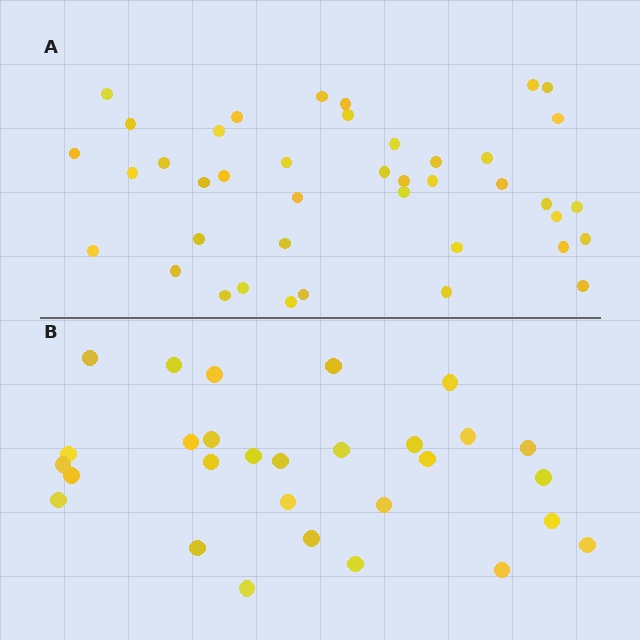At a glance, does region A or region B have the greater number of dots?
Region A (the top region) has more dots.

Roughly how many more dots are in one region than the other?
Region A has roughly 12 or so more dots than region B.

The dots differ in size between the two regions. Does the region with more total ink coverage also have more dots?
No. Region B has more total ink coverage because its dots are larger, but region A actually contains more individual dots. Total area can be misleading — the number of items is what matters here.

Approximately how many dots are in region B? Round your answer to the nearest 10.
About 30 dots. (The exact count is 29, which rounds to 30.)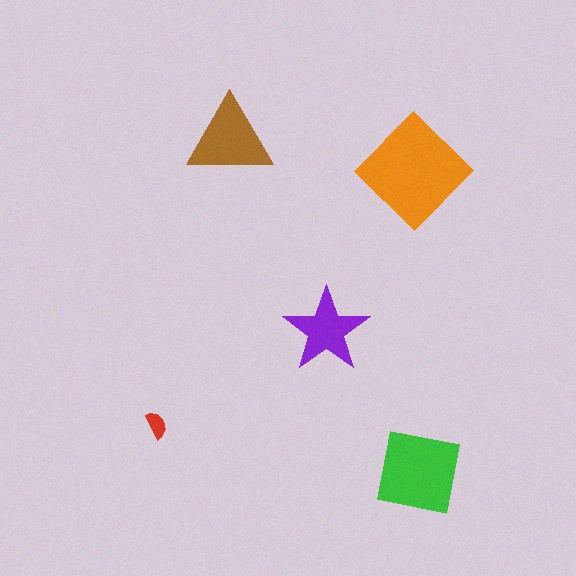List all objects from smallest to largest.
The red semicircle, the purple star, the brown triangle, the green square, the orange diamond.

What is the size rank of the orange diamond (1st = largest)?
1st.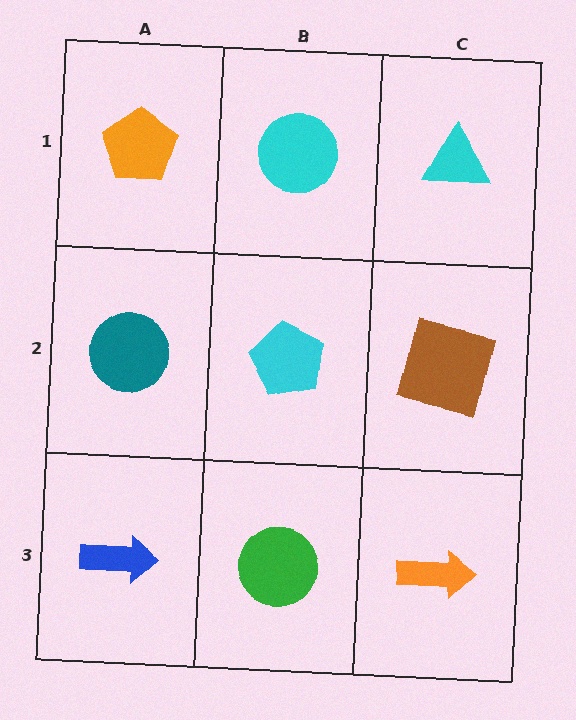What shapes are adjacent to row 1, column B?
A cyan pentagon (row 2, column B), an orange pentagon (row 1, column A), a cyan triangle (row 1, column C).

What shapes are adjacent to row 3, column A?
A teal circle (row 2, column A), a green circle (row 3, column B).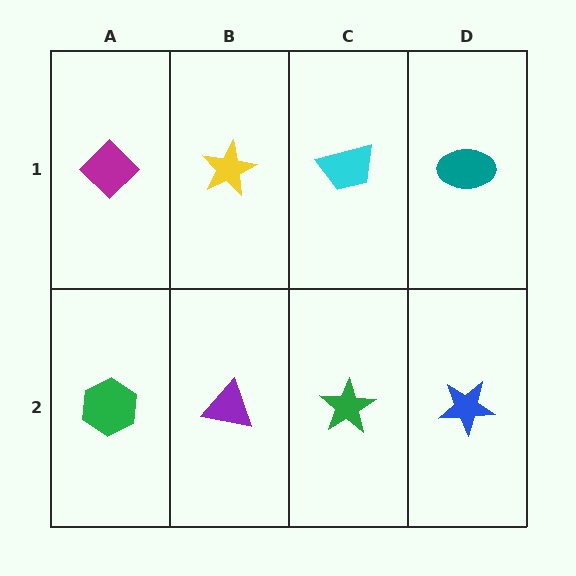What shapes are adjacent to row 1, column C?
A green star (row 2, column C), a yellow star (row 1, column B), a teal ellipse (row 1, column D).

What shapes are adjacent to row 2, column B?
A yellow star (row 1, column B), a green hexagon (row 2, column A), a green star (row 2, column C).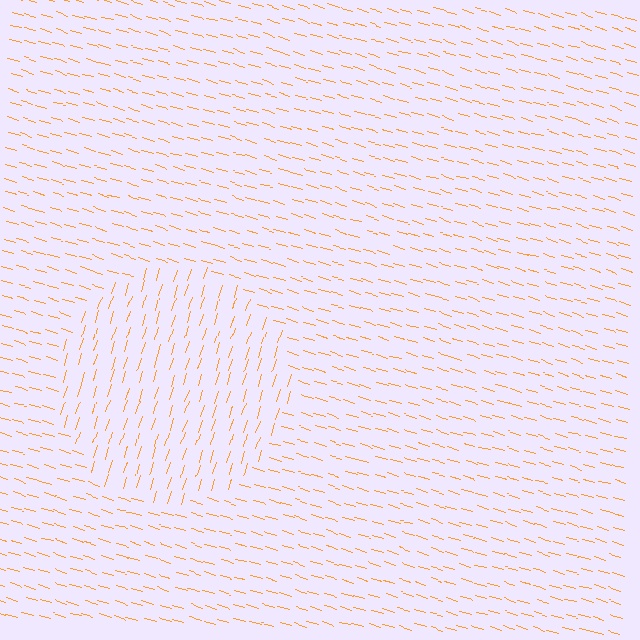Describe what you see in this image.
The image is filled with small orange line segments. A circle region in the image has lines oriented differently from the surrounding lines, creating a visible texture boundary.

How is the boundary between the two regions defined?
The boundary is defined purely by a change in line orientation (approximately 89 degrees difference). All lines are the same color and thickness.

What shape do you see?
I see a circle.